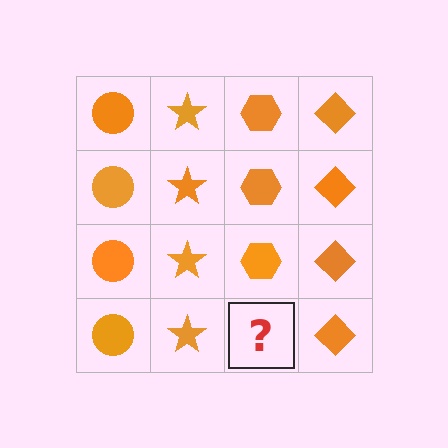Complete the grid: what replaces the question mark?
The question mark should be replaced with an orange hexagon.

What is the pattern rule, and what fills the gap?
The rule is that each column has a consistent shape. The gap should be filled with an orange hexagon.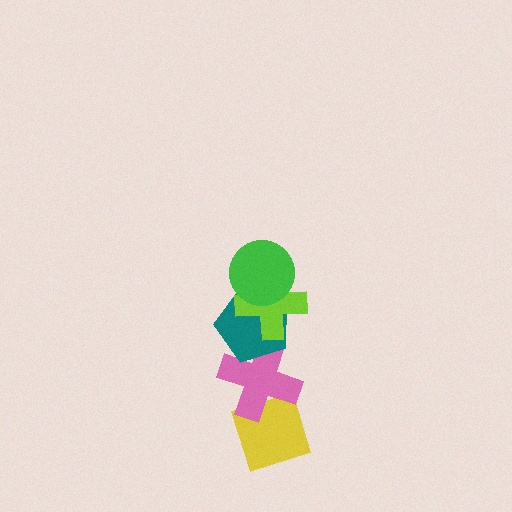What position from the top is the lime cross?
The lime cross is 2nd from the top.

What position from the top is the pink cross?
The pink cross is 4th from the top.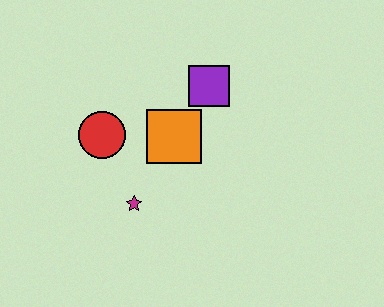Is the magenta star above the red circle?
No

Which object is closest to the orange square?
The purple square is closest to the orange square.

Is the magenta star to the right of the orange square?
No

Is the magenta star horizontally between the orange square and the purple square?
No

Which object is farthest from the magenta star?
The purple square is farthest from the magenta star.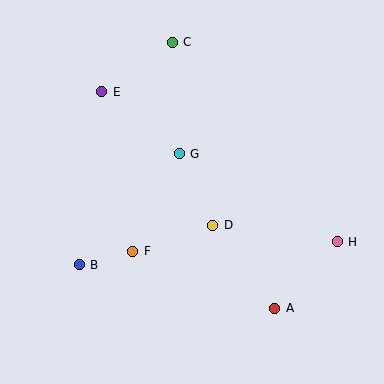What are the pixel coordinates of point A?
Point A is at (275, 308).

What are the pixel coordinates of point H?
Point H is at (337, 242).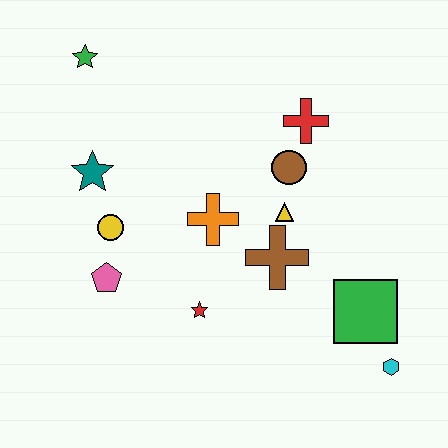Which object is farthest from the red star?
The green star is farthest from the red star.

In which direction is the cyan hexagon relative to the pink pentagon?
The cyan hexagon is to the right of the pink pentagon.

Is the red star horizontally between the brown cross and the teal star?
Yes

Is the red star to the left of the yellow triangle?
Yes